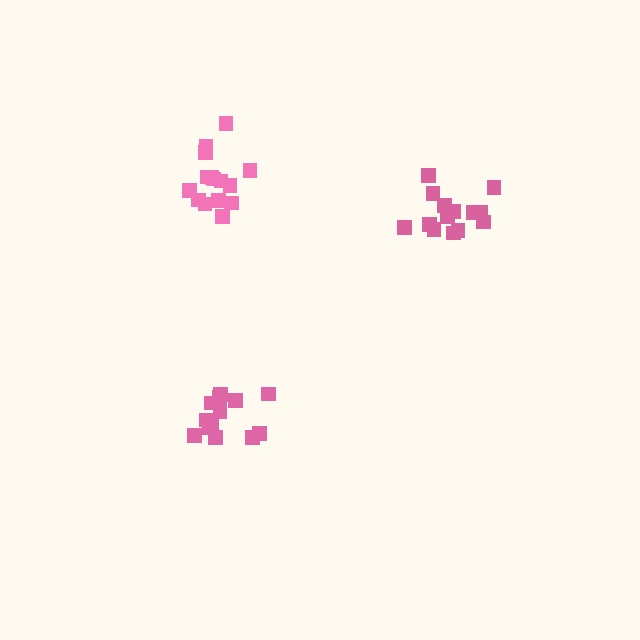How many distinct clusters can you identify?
There are 3 distinct clusters.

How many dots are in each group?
Group 1: 13 dots, Group 2: 14 dots, Group 3: 15 dots (42 total).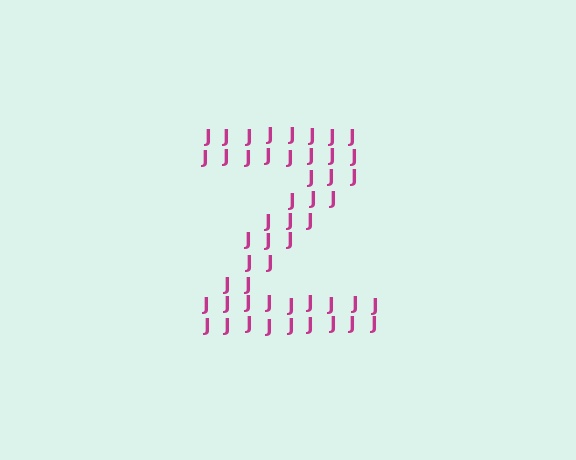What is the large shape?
The large shape is the letter Z.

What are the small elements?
The small elements are letter J's.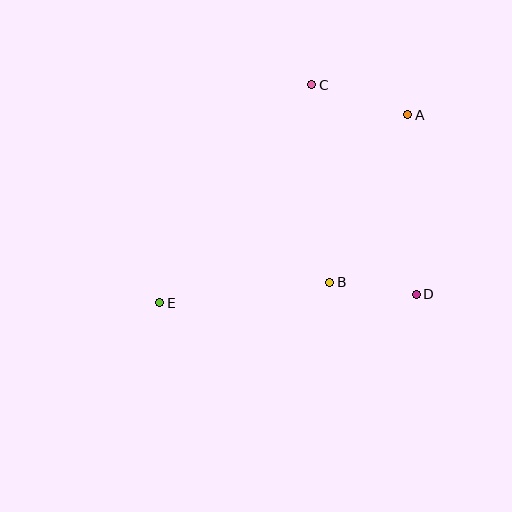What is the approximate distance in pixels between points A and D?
The distance between A and D is approximately 180 pixels.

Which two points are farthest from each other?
Points A and E are farthest from each other.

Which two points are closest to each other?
Points B and D are closest to each other.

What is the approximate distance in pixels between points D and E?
The distance between D and E is approximately 257 pixels.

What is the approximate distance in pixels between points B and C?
The distance between B and C is approximately 198 pixels.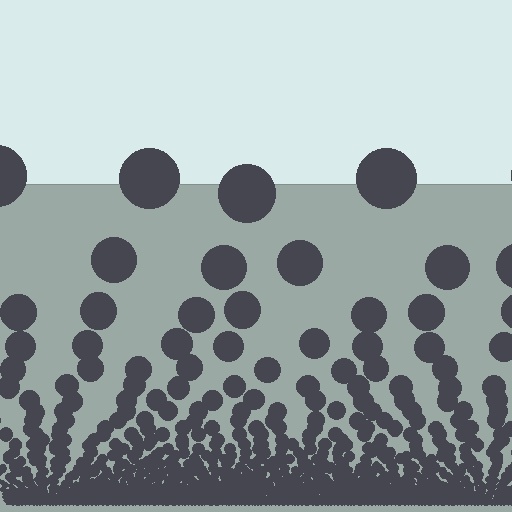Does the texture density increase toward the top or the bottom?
Density increases toward the bottom.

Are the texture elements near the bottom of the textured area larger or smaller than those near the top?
Smaller. The gradient is inverted — elements near the bottom are smaller and denser.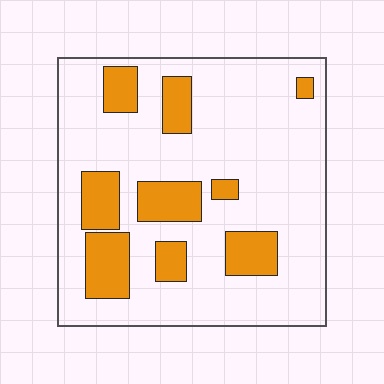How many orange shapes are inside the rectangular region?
9.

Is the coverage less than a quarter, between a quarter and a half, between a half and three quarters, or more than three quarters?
Less than a quarter.